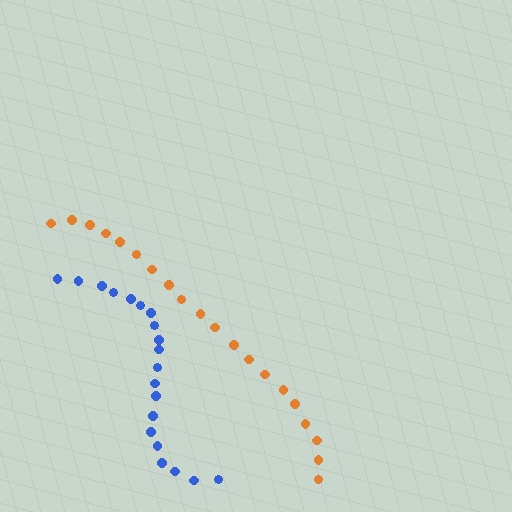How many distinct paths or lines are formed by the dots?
There are 2 distinct paths.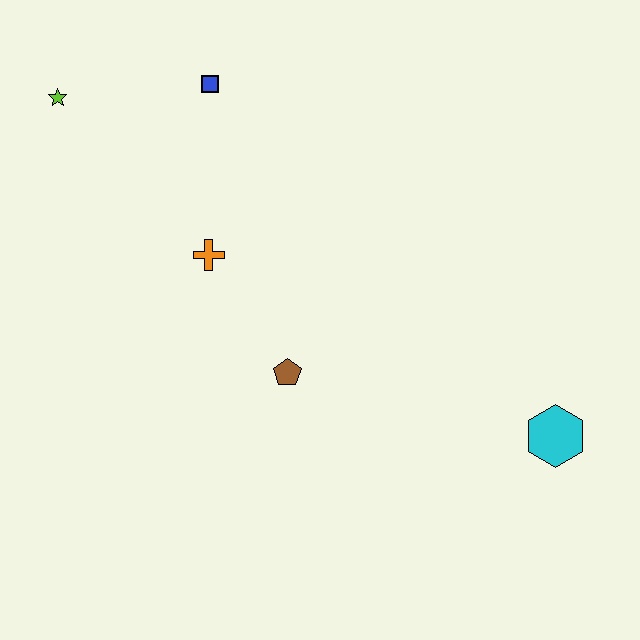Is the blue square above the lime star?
Yes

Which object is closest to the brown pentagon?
The orange cross is closest to the brown pentagon.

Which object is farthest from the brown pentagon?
The lime star is farthest from the brown pentagon.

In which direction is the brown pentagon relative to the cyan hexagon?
The brown pentagon is to the left of the cyan hexagon.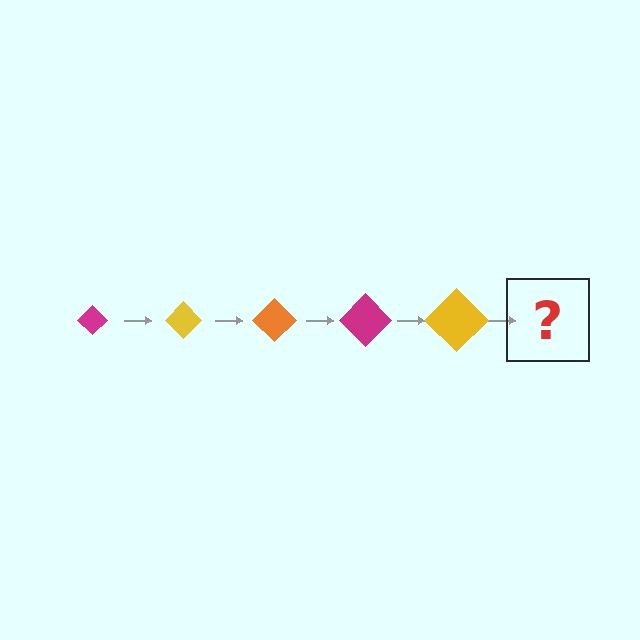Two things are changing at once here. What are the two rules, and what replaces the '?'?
The two rules are that the diamond grows larger each step and the color cycles through magenta, yellow, and orange. The '?' should be an orange diamond, larger than the previous one.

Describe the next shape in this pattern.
It should be an orange diamond, larger than the previous one.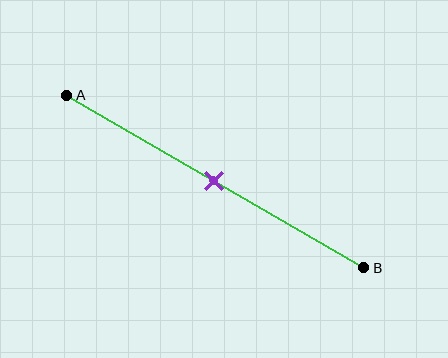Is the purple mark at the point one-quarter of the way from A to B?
No, the mark is at about 50% from A, not at the 25% one-quarter point.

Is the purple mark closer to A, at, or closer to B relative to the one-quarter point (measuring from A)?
The purple mark is closer to point B than the one-quarter point of segment AB.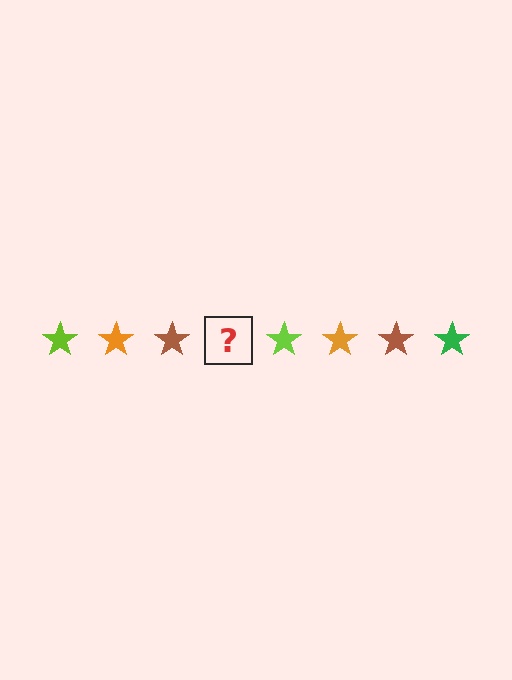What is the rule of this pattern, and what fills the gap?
The rule is that the pattern cycles through lime, orange, brown, green stars. The gap should be filled with a green star.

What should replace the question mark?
The question mark should be replaced with a green star.